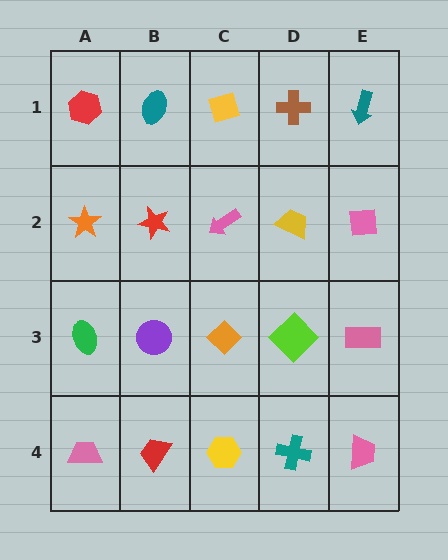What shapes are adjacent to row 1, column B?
A red star (row 2, column B), a red hexagon (row 1, column A), a yellow diamond (row 1, column C).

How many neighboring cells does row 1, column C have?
3.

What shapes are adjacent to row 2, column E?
A teal arrow (row 1, column E), a pink rectangle (row 3, column E), a yellow trapezoid (row 2, column D).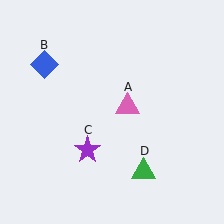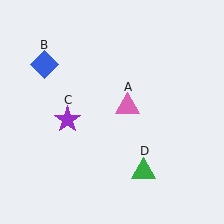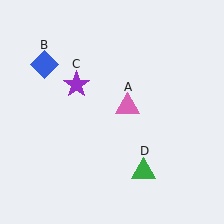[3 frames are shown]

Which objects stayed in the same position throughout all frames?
Pink triangle (object A) and blue diamond (object B) and green triangle (object D) remained stationary.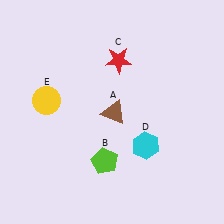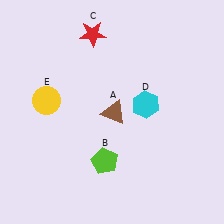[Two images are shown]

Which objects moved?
The objects that moved are: the red star (C), the cyan hexagon (D).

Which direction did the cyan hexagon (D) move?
The cyan hexagon (D) moved up.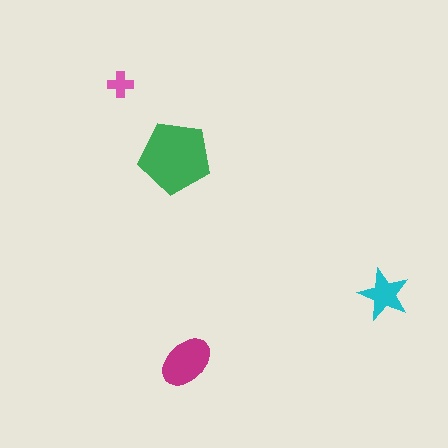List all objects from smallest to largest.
The pink cross, the cyan star, the magenta ellipse, the green pentagon.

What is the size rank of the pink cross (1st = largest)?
4th.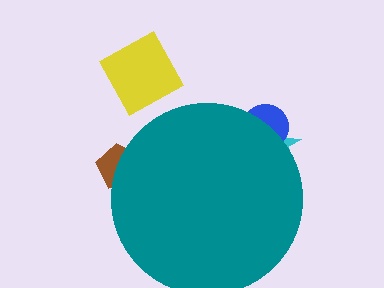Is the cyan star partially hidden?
Yes, the cyan star is partially hidden behind the teal circle.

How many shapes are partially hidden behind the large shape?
3 shapes are partially hidden.